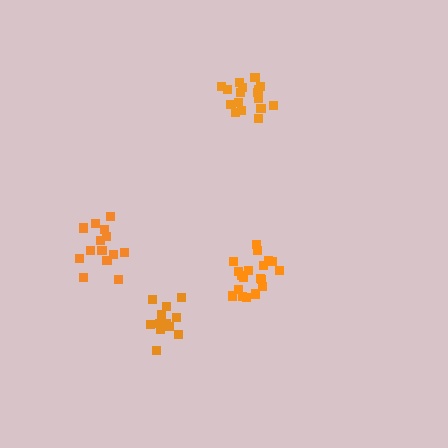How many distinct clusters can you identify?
There are 4 distinct clusters.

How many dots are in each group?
Group 1: 13 dots, Group 2: 15 dots, Group 3: 17 dots, Group 4: 19 dots (64 total).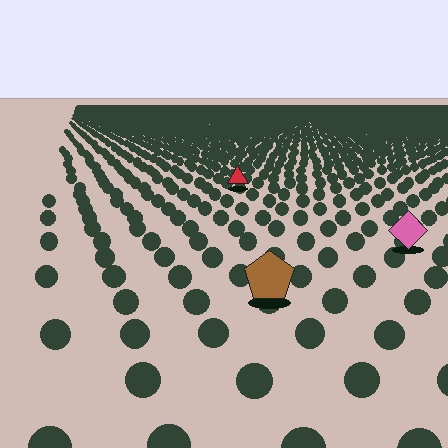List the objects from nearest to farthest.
From nearest to farthest: the brown pentagon, the pink diamond, the red triangle.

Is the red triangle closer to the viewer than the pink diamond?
No. The pink diamond is closer — you can tell from the texture gradient: the ground texture is coarser near it.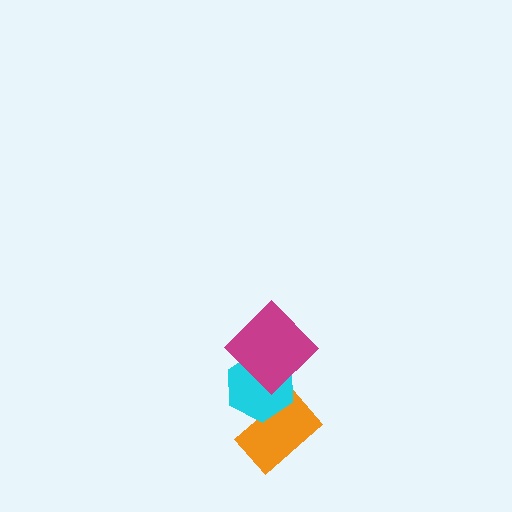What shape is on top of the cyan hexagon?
The magenta diamond is on top of the cyan hexagon.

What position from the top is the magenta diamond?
The magenta diamond is 1st from the top.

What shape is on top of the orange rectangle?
The cyan hexagon is on top of the orange rectangle.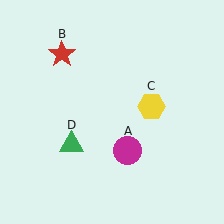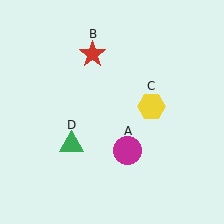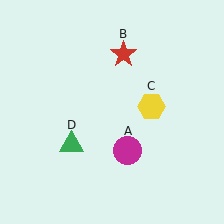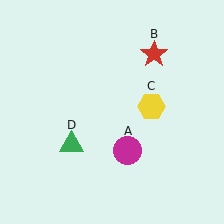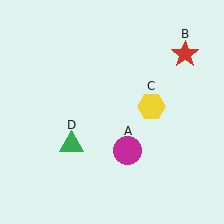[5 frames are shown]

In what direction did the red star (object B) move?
The red star (object B) moved right.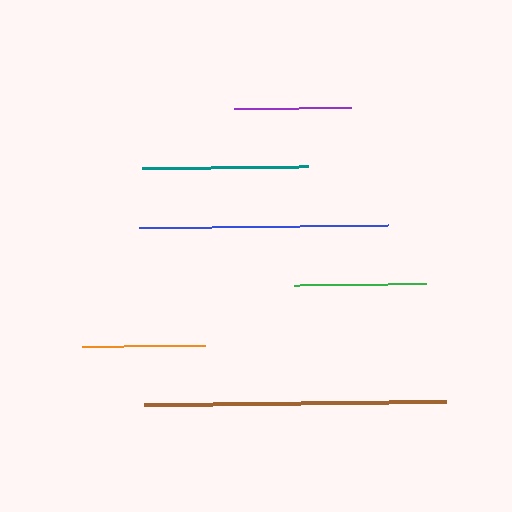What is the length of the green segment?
The green segment is approximately 133 pixels long.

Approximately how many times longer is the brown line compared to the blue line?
The brown line is approximately 1.2 times the length of the blue line.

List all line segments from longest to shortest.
From longest to shortest: brown, blue, teal, green, orange, purple.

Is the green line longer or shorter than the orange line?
The green line is longer than the orange line.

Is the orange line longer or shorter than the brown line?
The brown line is longer than the orange line.